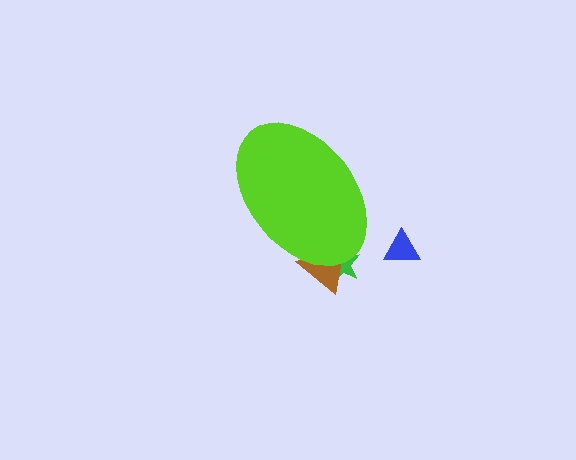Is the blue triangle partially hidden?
No, the blue triangle is fully visible.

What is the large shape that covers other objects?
A lime ellipse.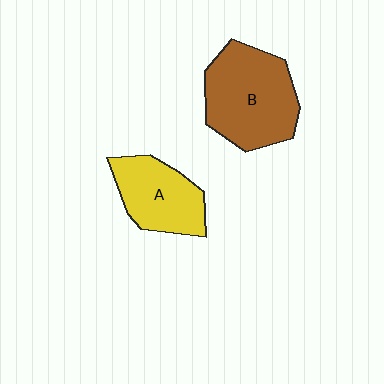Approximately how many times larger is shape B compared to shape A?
Approximately 1.4 times.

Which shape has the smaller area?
Shape A (yellow).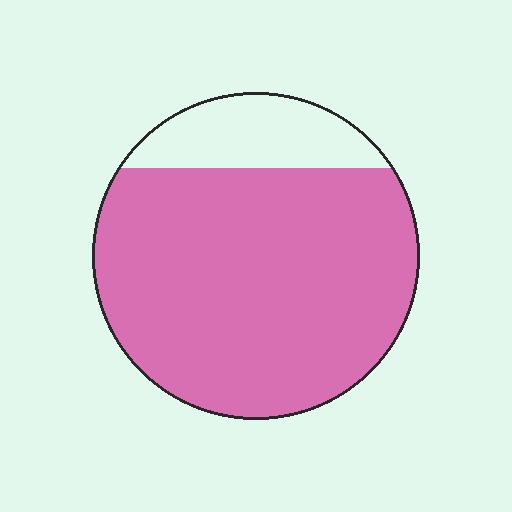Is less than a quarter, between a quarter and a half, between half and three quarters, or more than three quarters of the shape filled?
More than three quarters.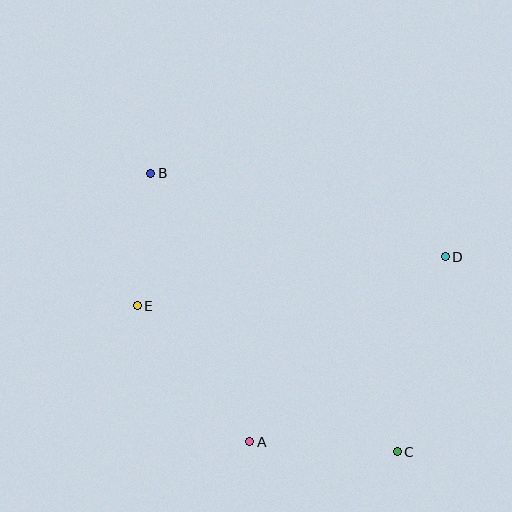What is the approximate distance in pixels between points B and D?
The distance between B and D is approximately 306 pixels.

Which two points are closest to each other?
Points B and E are closest to each other.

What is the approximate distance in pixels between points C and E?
The distance between C and E is approximately 298 pixels.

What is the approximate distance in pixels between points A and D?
The distance between A and D is approximately 269 pixels.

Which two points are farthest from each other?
Points B and C are farthest from each other.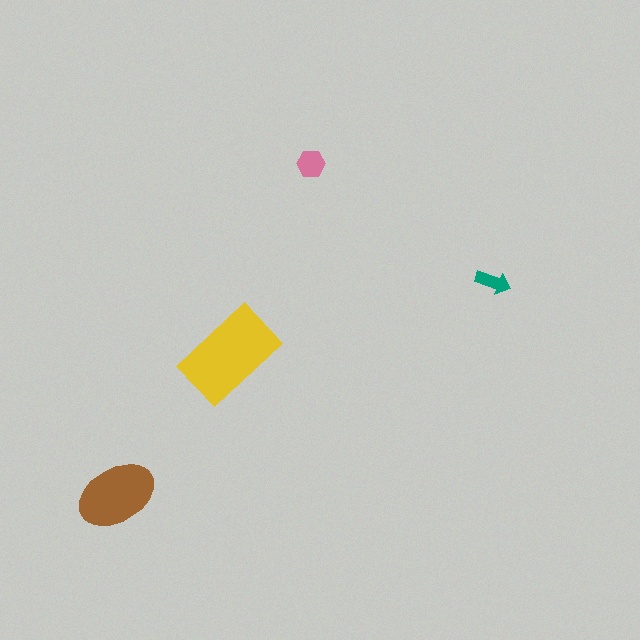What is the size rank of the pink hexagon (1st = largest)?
3rd.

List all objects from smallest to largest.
The teal arrow, the pink hexagon, the brown ellipse, the yellow rectangle.